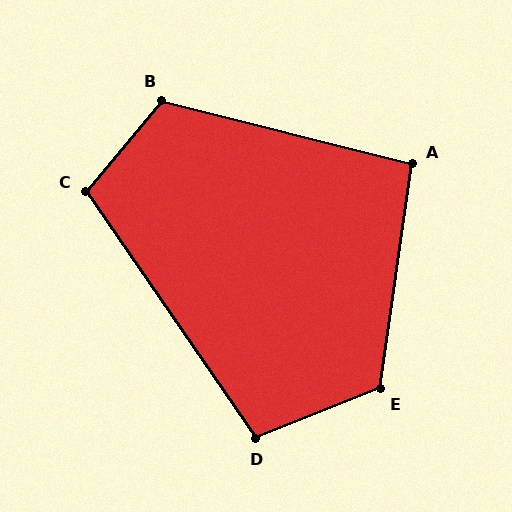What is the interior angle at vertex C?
Approximately 106 degrees (obtuse).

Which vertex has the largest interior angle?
E, at approximately 120 degrees.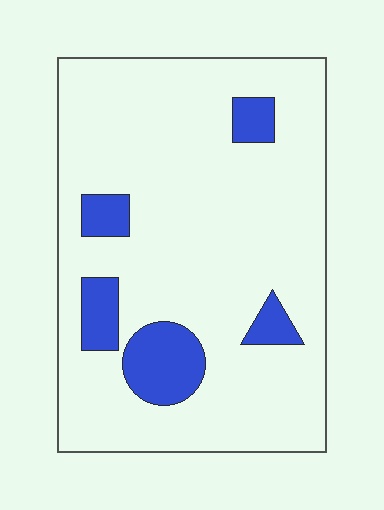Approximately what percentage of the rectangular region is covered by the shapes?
Approximately 15%.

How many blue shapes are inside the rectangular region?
5.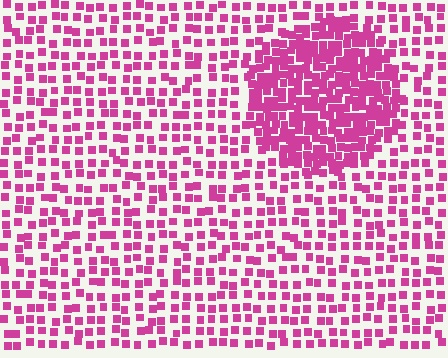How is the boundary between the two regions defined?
The boundary is defined by a change in element density (approximately 2.3x ratio). All elements are the same color, size, and shape.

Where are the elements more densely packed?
The elements are more densely packed inside the circle boundary.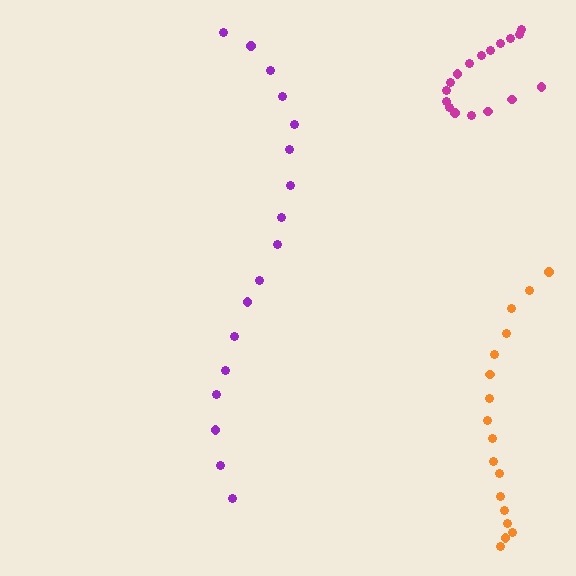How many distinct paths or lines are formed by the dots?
There are 3 distinct paths.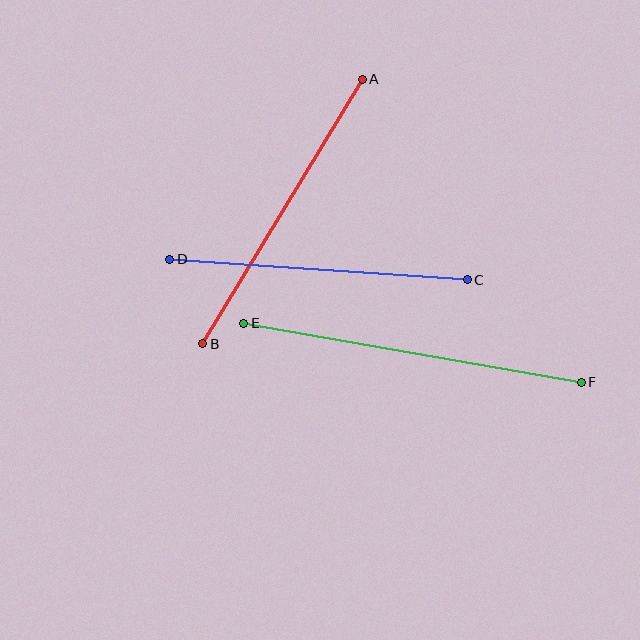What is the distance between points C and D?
The distance is approximately 298 pixels.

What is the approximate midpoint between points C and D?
The midpoint is at approximately (319, 269) pixels.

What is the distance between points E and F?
The distance is approximately 343 pixels.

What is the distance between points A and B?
The distance is approximately 309 pixels.